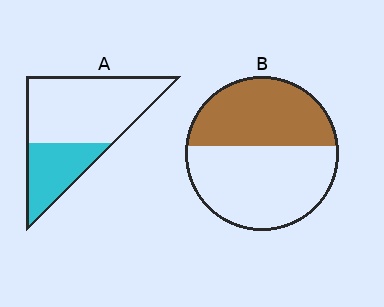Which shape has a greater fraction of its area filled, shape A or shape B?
Shape B.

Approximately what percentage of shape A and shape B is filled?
A is approximately 30% and B is approximately 45%.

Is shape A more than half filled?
No.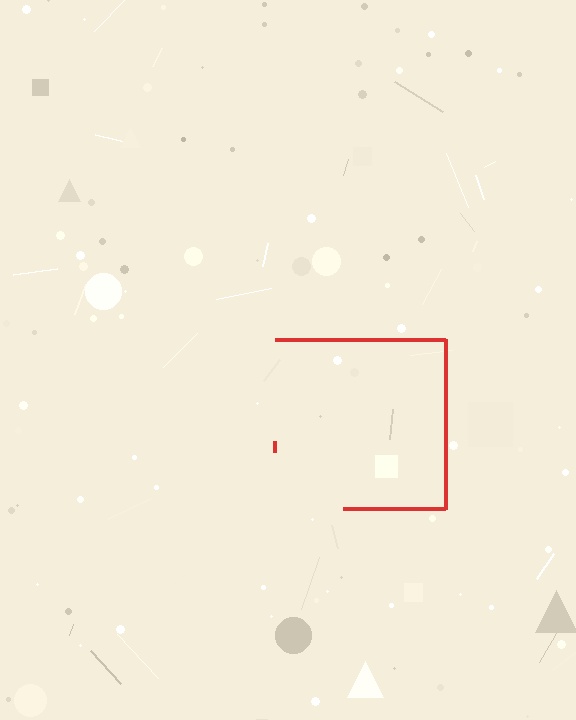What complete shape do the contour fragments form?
The contour fragments form a square.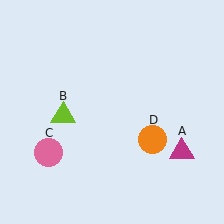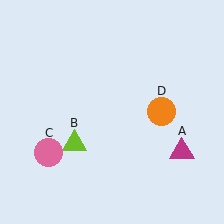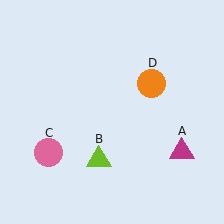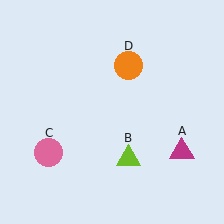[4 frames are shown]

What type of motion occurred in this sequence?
The lime triangle (object B), orange circle (object D) rotated counterclockwise around the center of the scene.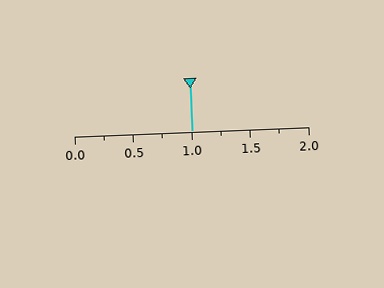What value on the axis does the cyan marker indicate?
The marker indicates approximately 1.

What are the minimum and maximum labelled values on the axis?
The axis runs from 0.0 to 2.0.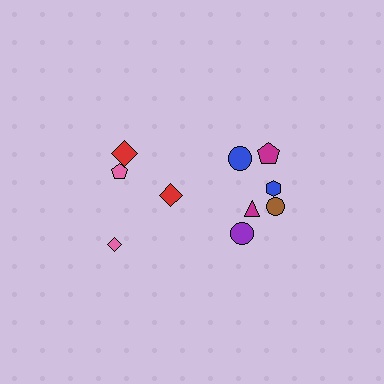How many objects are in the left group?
There are 4 objects.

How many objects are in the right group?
There are 6 objects.